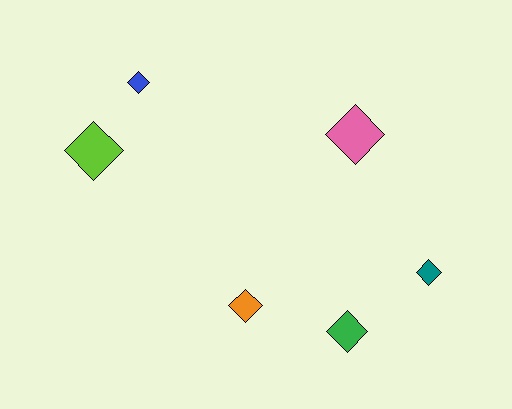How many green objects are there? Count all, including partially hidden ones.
There is 1 green object.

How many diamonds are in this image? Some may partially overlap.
There are 6 diamonds.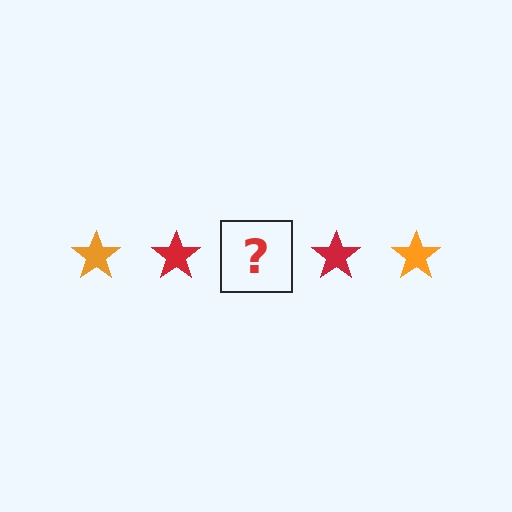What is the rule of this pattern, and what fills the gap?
The rule is that the pattern cycles through orange, red stars. The gap should be filled with an orange star.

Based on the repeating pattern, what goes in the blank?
The blank should be an orange star.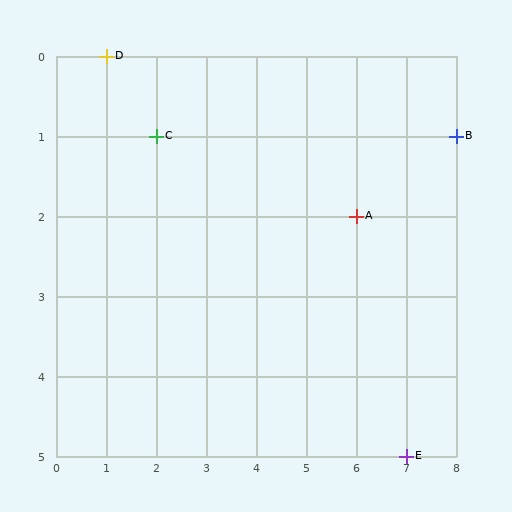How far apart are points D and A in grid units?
Points D and A are 5 columns and 2 rows apart (about 5.4 grid units diagonally).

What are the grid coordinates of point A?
Point A is at grid coordinates (6, 2).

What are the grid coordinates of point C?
Point C is at grid coordinates (2, 1).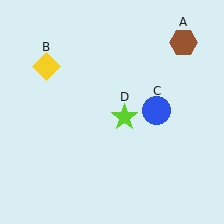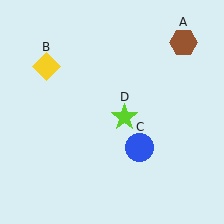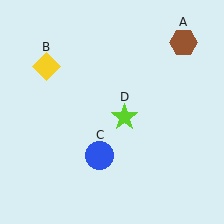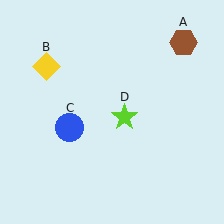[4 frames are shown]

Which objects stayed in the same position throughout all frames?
Brown hexagon (object A) and yellow diamond (object B) and lime star (object D) remained stationary.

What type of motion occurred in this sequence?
The blue circle (object C) rotated clockwise around the center of the scene.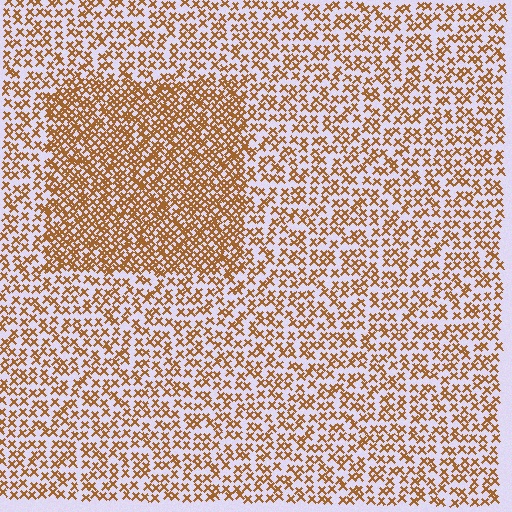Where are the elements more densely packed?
The elements are more densely packed inside the rectangle boundary.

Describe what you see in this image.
The image contains small brown elements arranged at two different densities. A rectangle-shaped region is visible where the elements are more densely packed than the surrounding area.